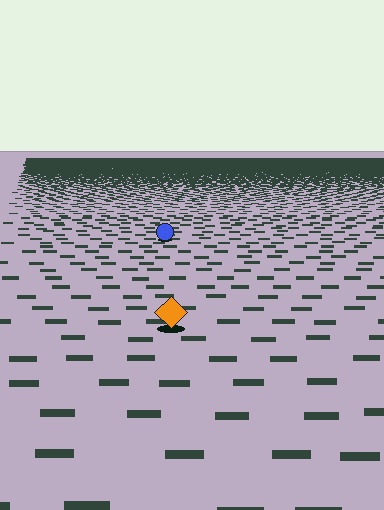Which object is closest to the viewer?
The orange diamond is closest. The texture marks near it are larger and more spread out.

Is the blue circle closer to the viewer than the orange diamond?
No. The orange diamond is closer — you can tell from the texture gradient: the ground texture is coarser near it.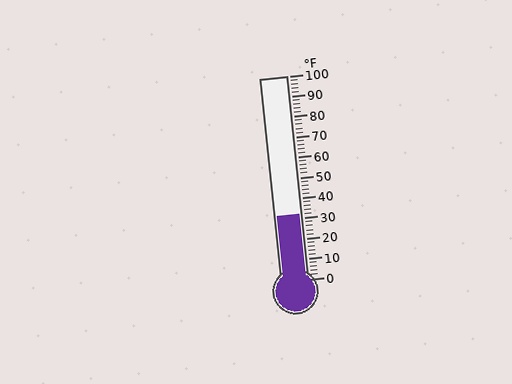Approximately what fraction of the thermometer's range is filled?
The thermometer is filled to approximately 30% of its range.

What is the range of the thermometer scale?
The thermometer scale ranges from 0°F to 100°F.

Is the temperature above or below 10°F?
The temperature is above 10°F.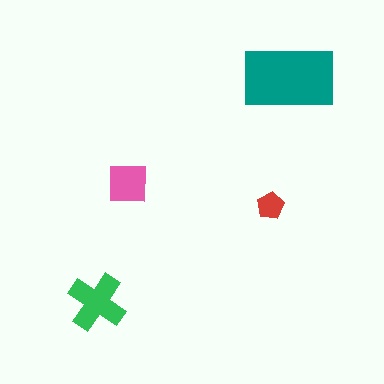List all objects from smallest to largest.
The red pentagon, the pink square, the green cross, the teal rectangle.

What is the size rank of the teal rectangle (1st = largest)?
1st.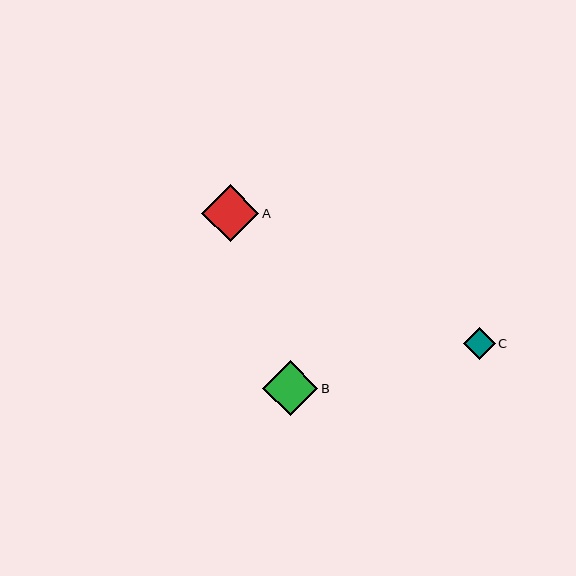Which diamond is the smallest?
Diamond C is the smallest with a size of approximately 32 pixels.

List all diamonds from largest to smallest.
From largest to smallest: A, B, C.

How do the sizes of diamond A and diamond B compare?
Diamond A and diamond B are approximately the same size.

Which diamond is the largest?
Diamond A is the largest with a size of approximately 57 pixels.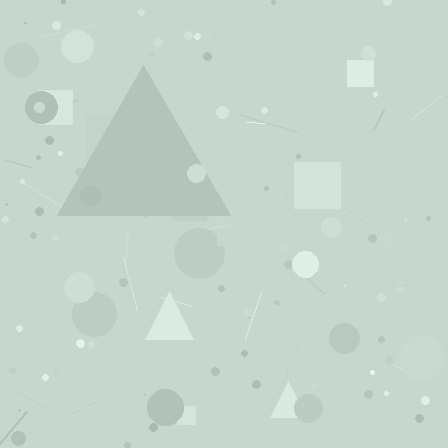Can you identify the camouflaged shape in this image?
The camouflaged shape is a triangle.